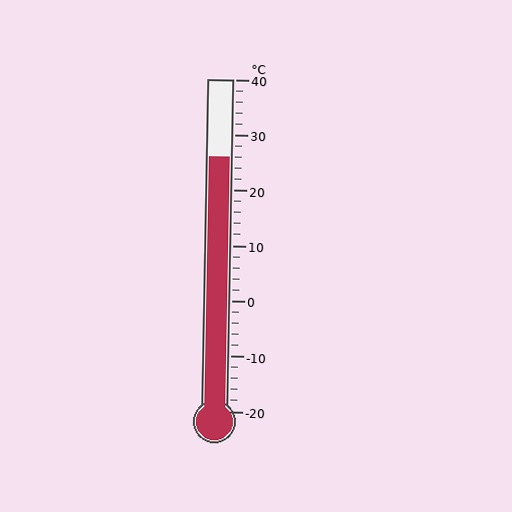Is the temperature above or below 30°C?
The temperature is below 30°C.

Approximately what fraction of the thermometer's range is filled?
The thermometer is filled to approximately 75% of its range.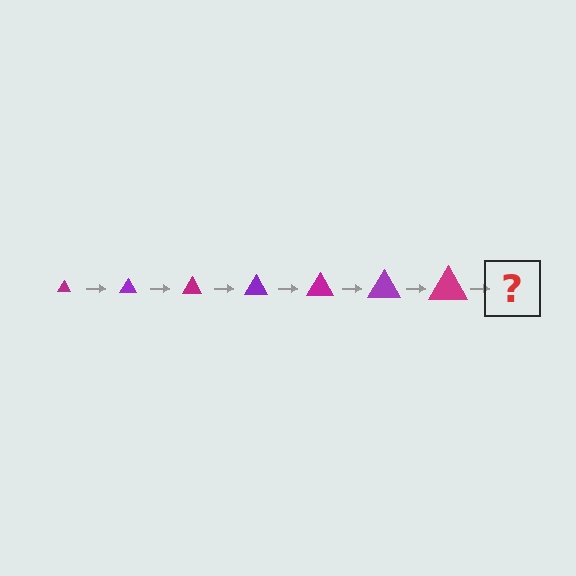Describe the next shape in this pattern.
It should be a purple triangle, larger than the previous one.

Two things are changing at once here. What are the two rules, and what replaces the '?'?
The two rules are that the triangle grows larger each step and the color cycles through magenta and purple. The '?' should be a purple triangle, larger than the previous one.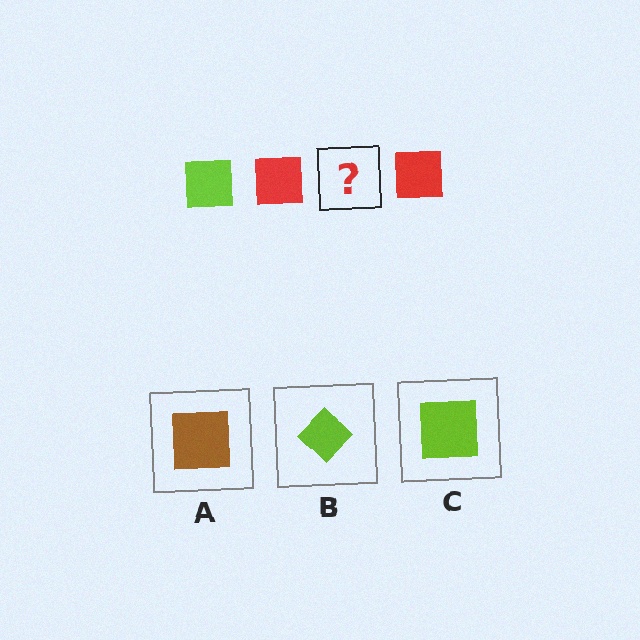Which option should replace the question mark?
Option C.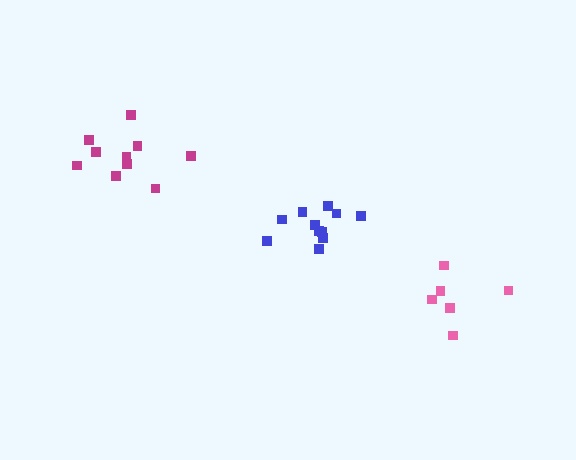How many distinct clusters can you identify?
There are 3 distinct clusters.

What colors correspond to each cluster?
The clusters are colored: blue, magenta, pink.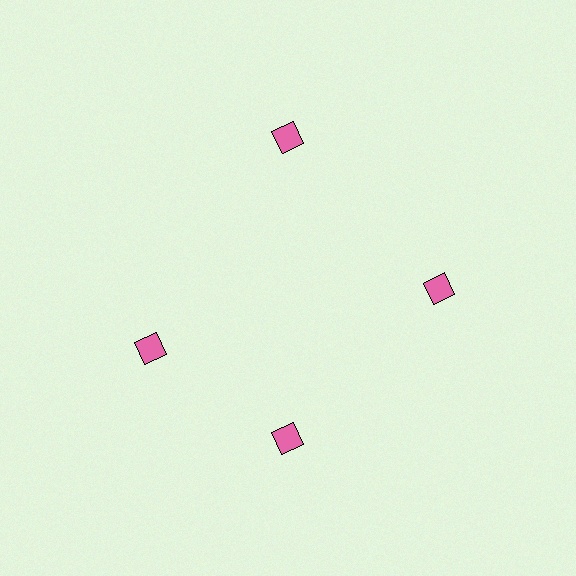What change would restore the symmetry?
The symmetry would be restored by rotating it back into even spacing with its neighbors so that all 4 squares sit at equal angles and equal distance from the center.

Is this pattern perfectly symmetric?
No. The 4 pink squares are arranged in a ring, but one element near the 9 o'clock position is rotated out of alignment along the ring, breaking the 4-fold rotational symmetry.